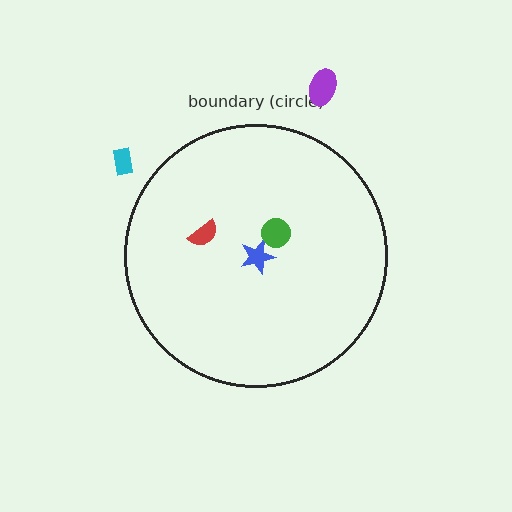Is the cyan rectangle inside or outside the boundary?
Outside.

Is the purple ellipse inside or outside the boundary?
Outside.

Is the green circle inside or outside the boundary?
Inside.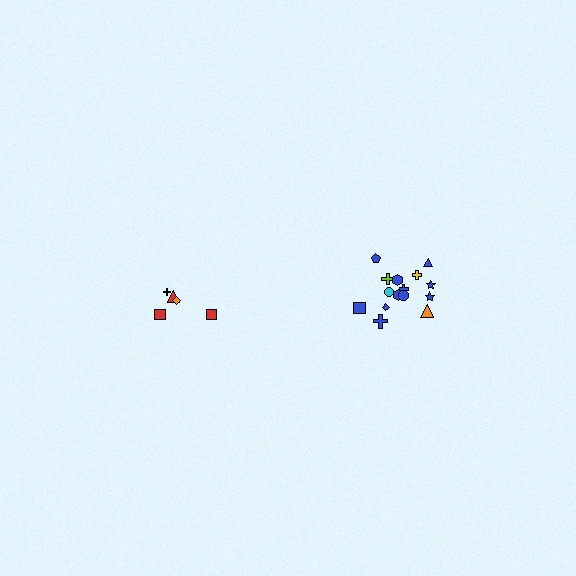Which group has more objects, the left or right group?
The right group.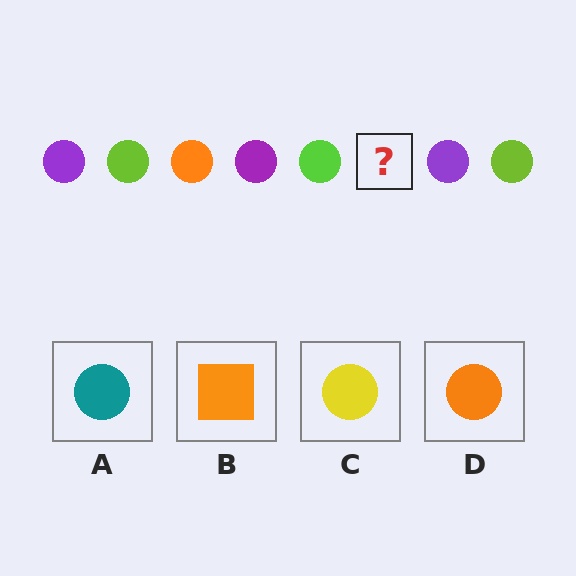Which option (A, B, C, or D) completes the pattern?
D.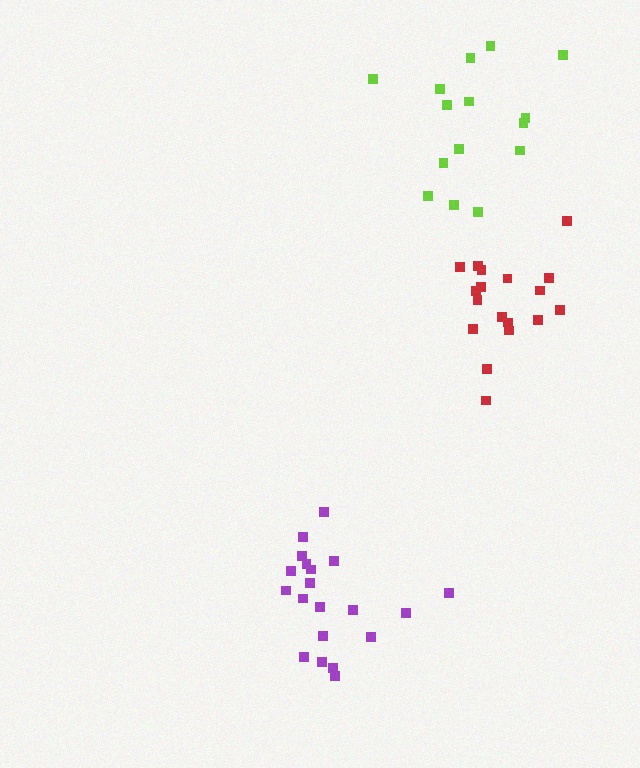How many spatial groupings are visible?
There are 3 spatial groupings.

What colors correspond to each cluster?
The clusters are colored: red, purple, lime.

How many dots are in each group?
Group 1: 18 dots, Group 2: 20 dots, Group 3: 15 dots (53 total).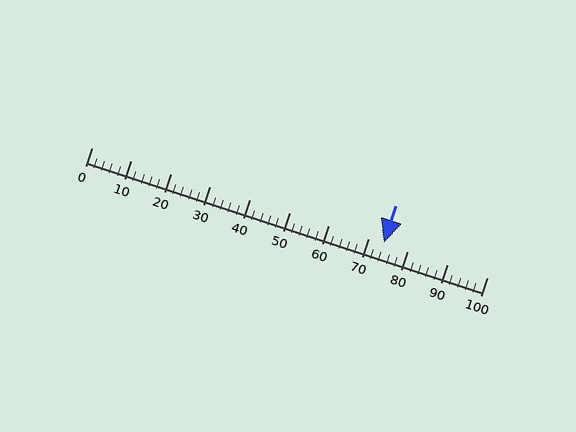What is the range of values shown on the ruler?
The ruler shows values from 0 to 100.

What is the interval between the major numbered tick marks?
The major tick marks are spaced 10 units apart.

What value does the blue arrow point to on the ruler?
The blue arrow points to approximately 74.